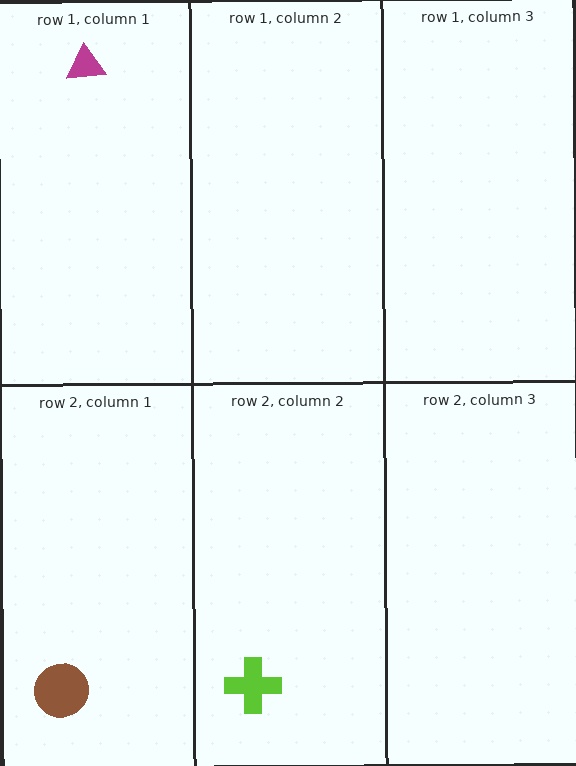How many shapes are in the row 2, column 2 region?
1.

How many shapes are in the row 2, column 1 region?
1.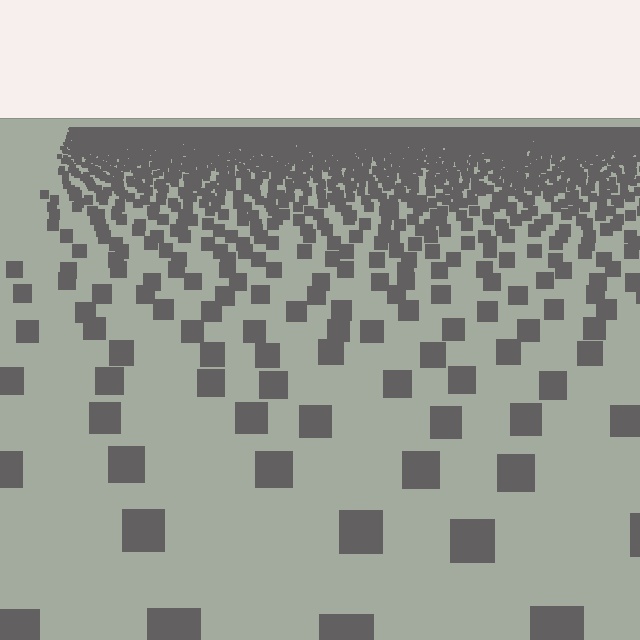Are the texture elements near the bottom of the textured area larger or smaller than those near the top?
Larger. Near the bottom, elements are closer to the viewer and appear at a bigger on-screen size.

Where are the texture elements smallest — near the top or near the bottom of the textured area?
Near the top.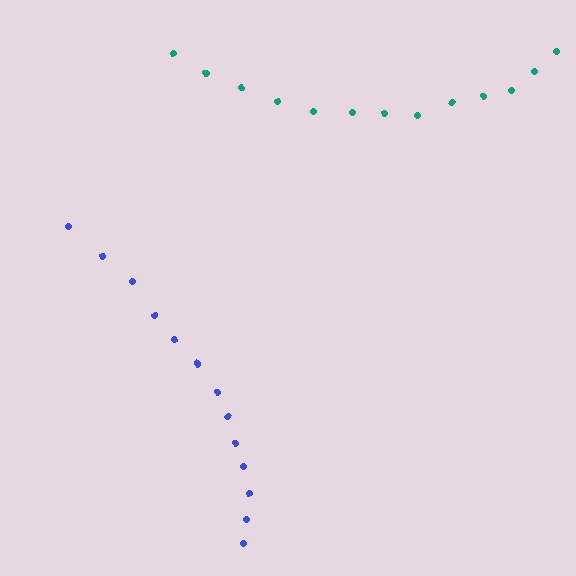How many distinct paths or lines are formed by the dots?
There are 2 distinct paths.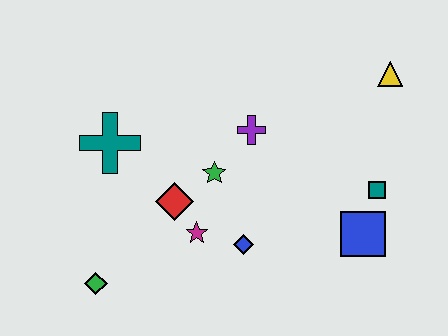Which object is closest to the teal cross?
The red diamond is closest to the teal cross.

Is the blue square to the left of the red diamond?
No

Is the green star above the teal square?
Yes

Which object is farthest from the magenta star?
The yellow triangle is farthest from the magenta star.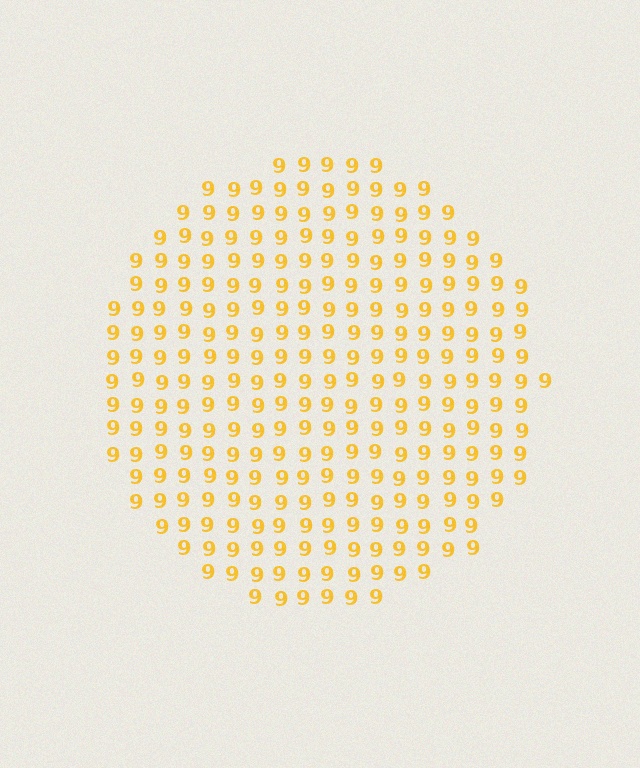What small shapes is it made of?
It is made of small digit 9's.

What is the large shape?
The large shape is a circle.